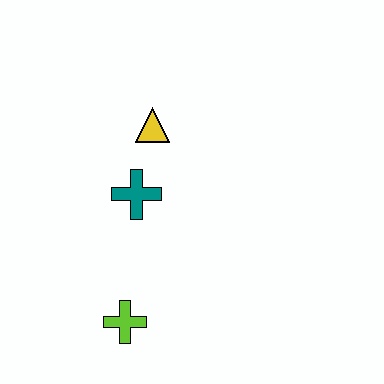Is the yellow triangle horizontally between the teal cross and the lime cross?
No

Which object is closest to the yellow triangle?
The teal cross is closest to the yellow triangle.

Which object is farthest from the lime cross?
The yellow triangle is farthest from the lime cross.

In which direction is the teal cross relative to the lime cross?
The teal cross is above the lime cross.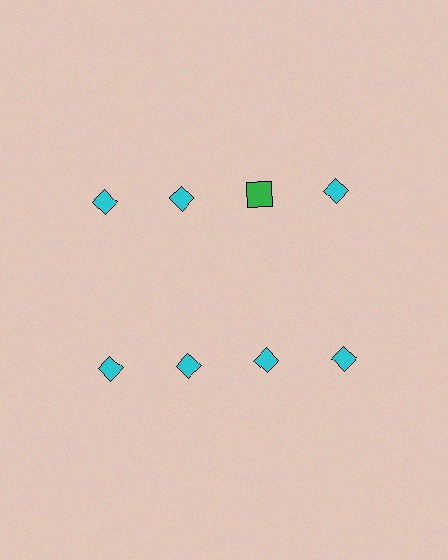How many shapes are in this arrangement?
There are 8 shapes arranged in a grid pattern.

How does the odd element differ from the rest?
It differs in both color (green instead of cyan) and shape (square instead of diamond).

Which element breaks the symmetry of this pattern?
The green square in the top row, center column breaks the symmetry. All other shapes are cyan diamonds.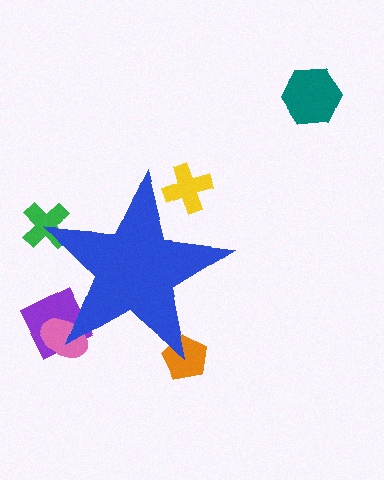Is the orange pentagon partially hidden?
Yes, the orange pentagon is partially hidden behind the blue star.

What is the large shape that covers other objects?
A blue star.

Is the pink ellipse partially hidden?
Yes, the pink ellipse is partially hidden behind the blue star.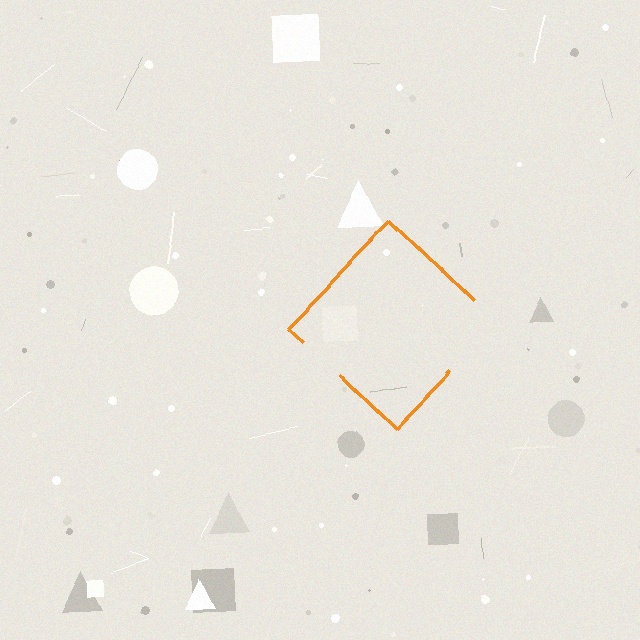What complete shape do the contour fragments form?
The contour fragments form a diamond.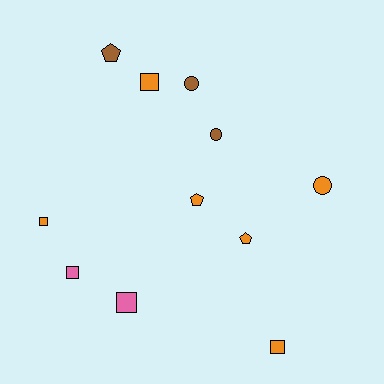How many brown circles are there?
There are 2 brown circles.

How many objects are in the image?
There are 11 objects.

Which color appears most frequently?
Orange, with 6 objects.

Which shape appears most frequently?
Square, with 5 objects.